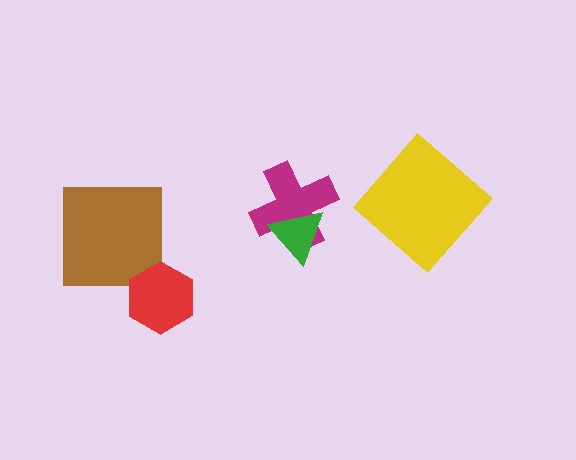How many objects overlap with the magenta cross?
1 object overlaps with the magenta cross.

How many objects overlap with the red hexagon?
0 objects overlap with the red hexagon.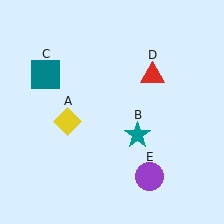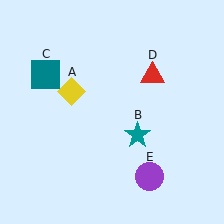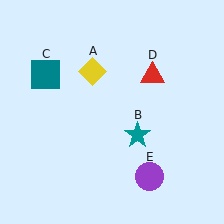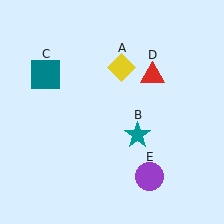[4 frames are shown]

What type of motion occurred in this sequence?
The yellow diamond (object A) rotated clockwise around the center of the scene.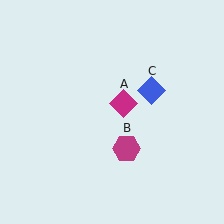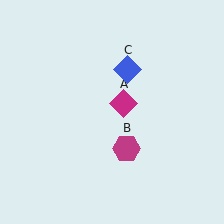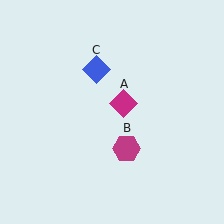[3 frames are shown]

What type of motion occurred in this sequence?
The blue diamond (object C) rotated counterclockwise around the center of the scene.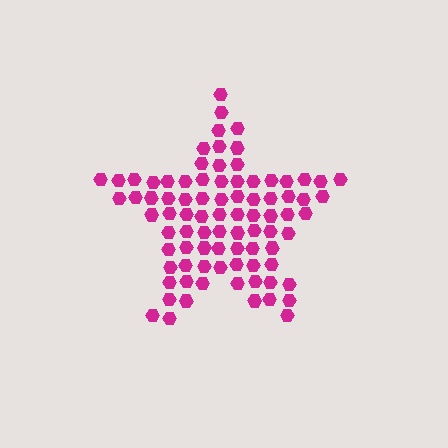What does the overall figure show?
The overall figure shows a star.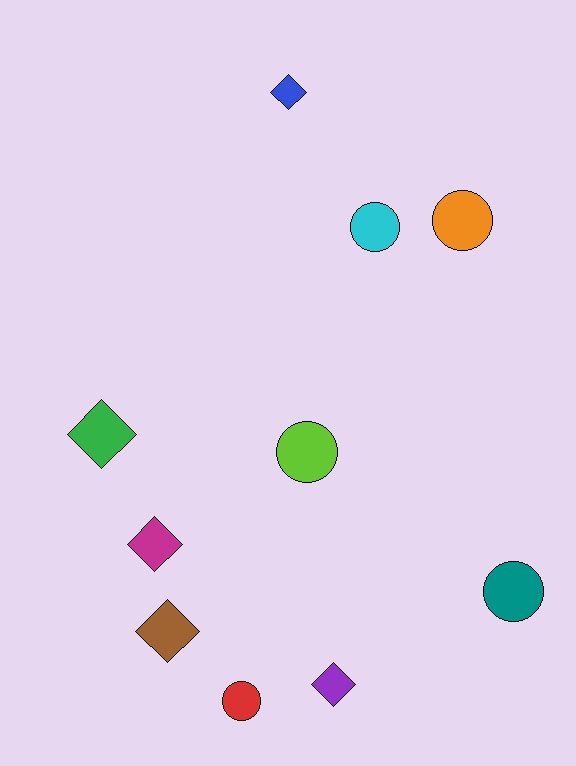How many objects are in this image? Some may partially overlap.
There are 10 objects.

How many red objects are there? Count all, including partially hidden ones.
There is 1 red object.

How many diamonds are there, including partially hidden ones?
There are 5 diamonds.